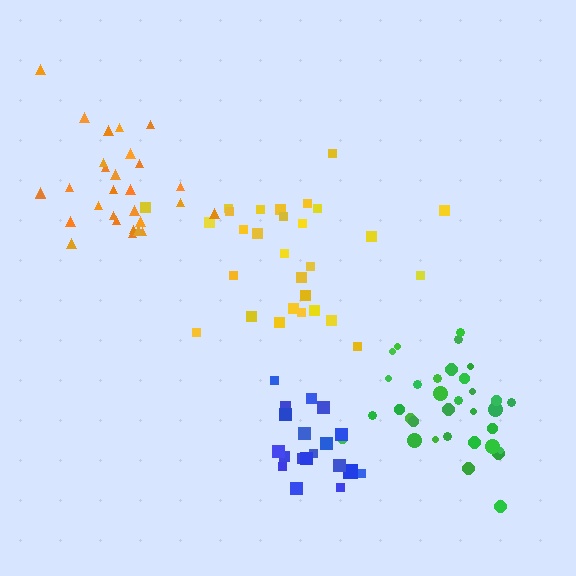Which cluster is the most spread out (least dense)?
Yellow.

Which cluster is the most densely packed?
Blue.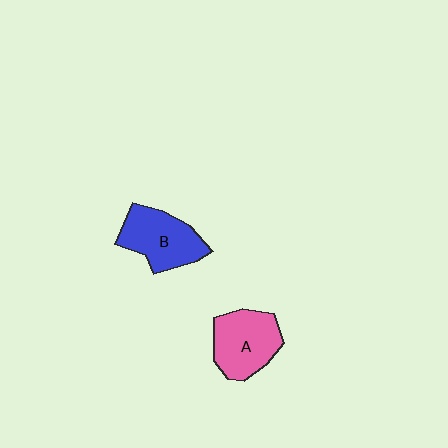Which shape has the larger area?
Shape B (blue).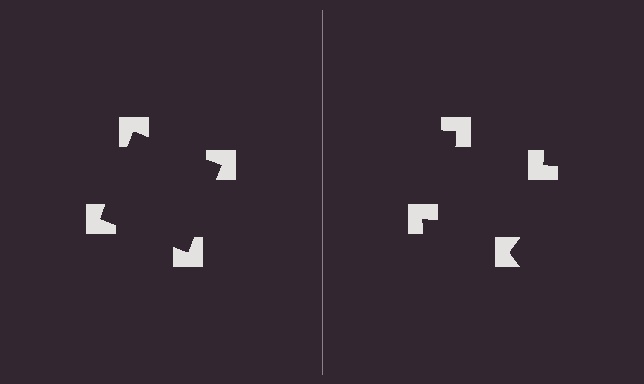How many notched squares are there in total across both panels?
8 — 4 on each side.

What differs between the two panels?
The notched squares are positioned identically on both sides; only the wedge orientations differ. On the left they align to a square; on the right they are misaligned.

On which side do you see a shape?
An illusory square appears on the left side. On the right side the wedge cuts are rotated, so no coherent shape forms.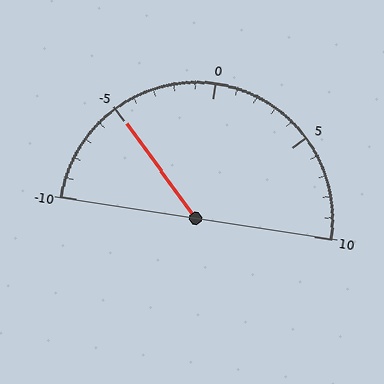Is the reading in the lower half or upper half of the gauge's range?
The reading is in the lower half of the range (-10 to 10).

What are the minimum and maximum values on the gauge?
The gauge ranges from -10 to 10.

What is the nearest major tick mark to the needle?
The nearest major tick mark is -5.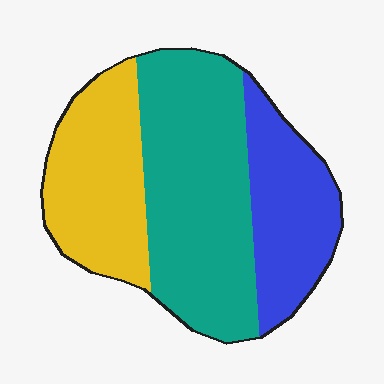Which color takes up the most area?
Teal, at roughly 45%.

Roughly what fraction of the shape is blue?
Blue takes up about one quarter (1/4) of the shape.